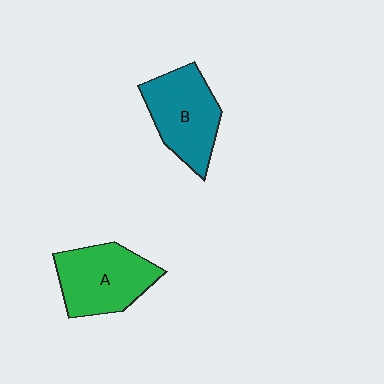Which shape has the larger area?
Shape B (teal).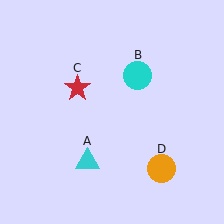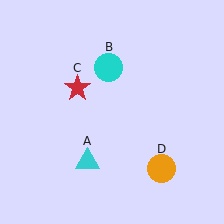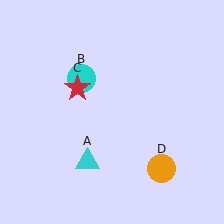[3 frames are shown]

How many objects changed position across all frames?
1 object changed position: cyan circle (object B).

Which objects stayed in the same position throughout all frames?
Cyan triangle (object A) and red star (object C) and orange circle (object D) remained stationary.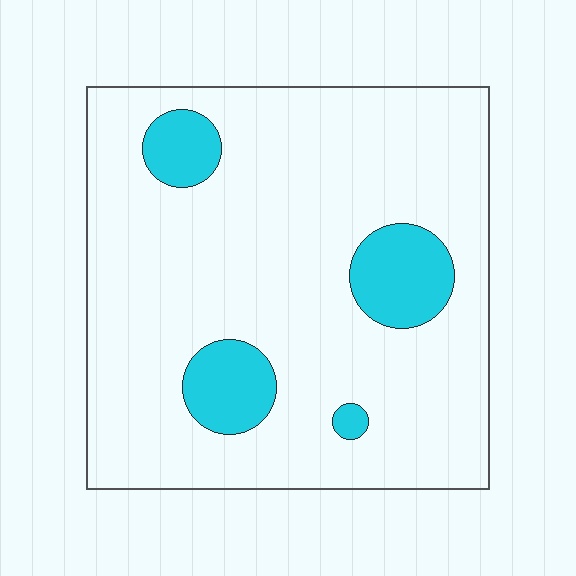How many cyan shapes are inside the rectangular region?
4.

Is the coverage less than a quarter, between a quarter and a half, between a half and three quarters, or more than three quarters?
Less than a quarter.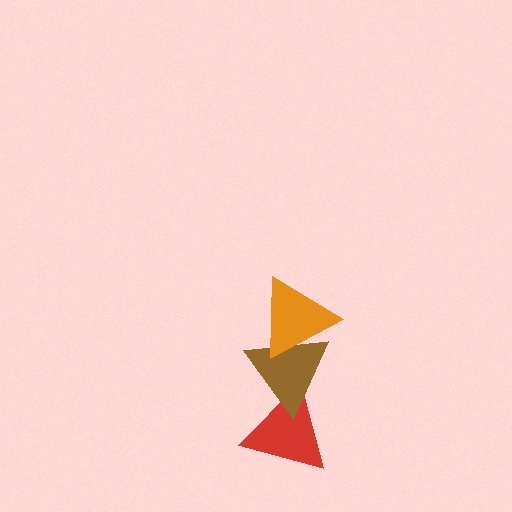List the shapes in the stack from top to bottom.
From top to bottom: the orange triangle, the brown triangle, the red triangle.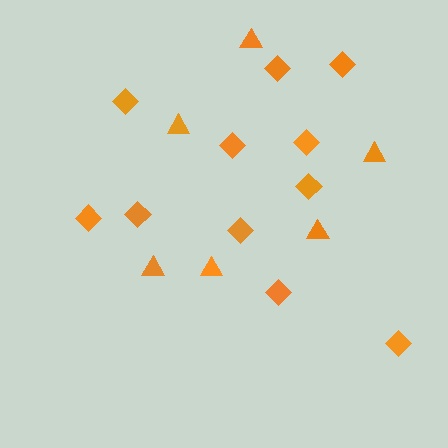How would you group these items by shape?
There are 2 groups: one group of triangles (6) and one group of diamonds (11).